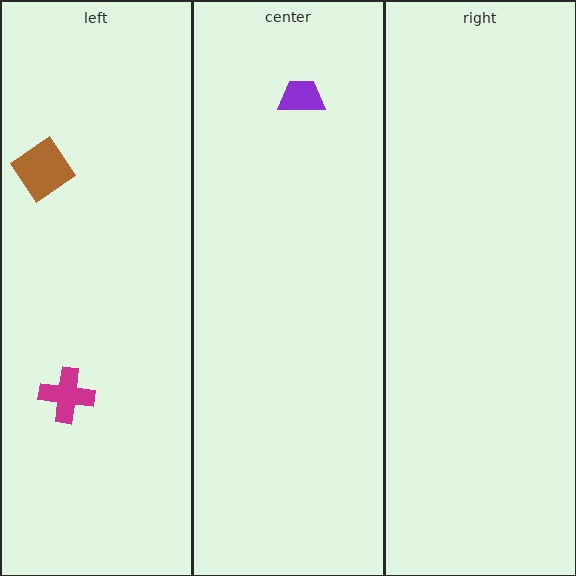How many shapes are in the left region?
2.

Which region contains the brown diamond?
The left region.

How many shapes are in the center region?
1.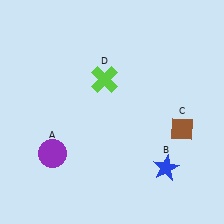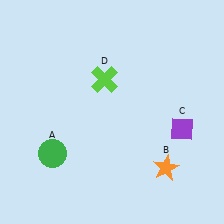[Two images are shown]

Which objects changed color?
A changed from purple to green. B changed from blue to orange. C changed from brown to purple.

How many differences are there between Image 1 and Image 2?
There are 3 differences between the two images.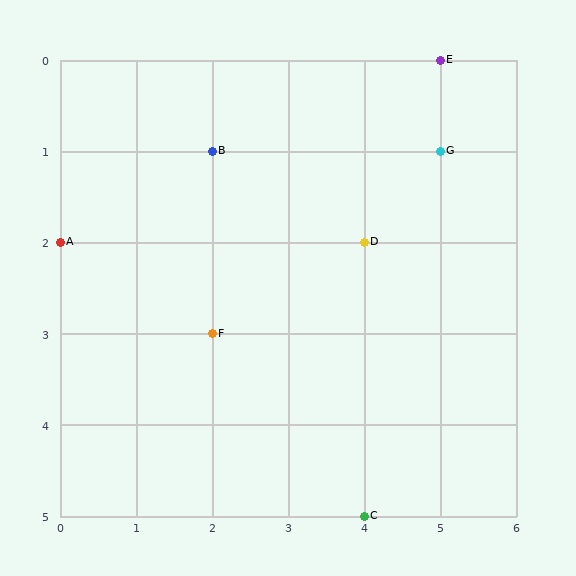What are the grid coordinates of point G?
Point G is at grid coordinates (5, 1).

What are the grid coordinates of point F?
Point F is at grid coordinates (2, 3).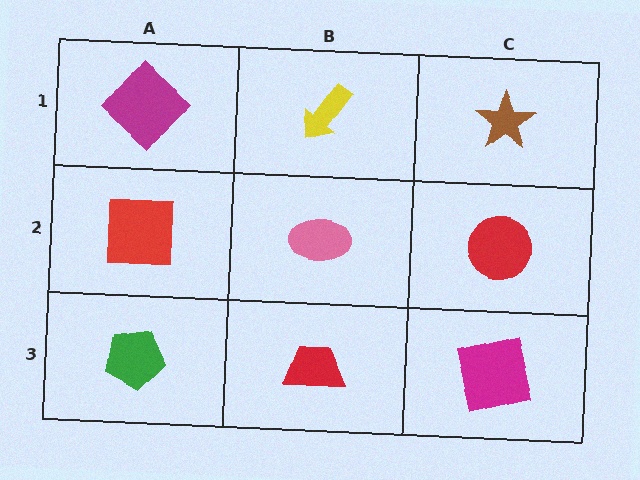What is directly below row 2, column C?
A magenta square.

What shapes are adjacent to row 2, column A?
A magenta diamond (row 1, column A), a green pentagon (row 3, column A), a pink ellipse (row 2, column B).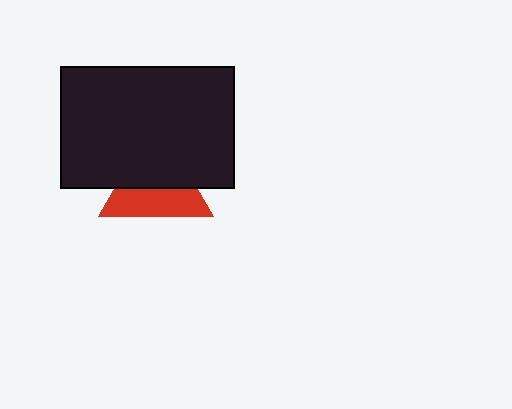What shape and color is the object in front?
The object in front is a black rectangle.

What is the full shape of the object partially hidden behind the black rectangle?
The partially hidden object is a red triangle.